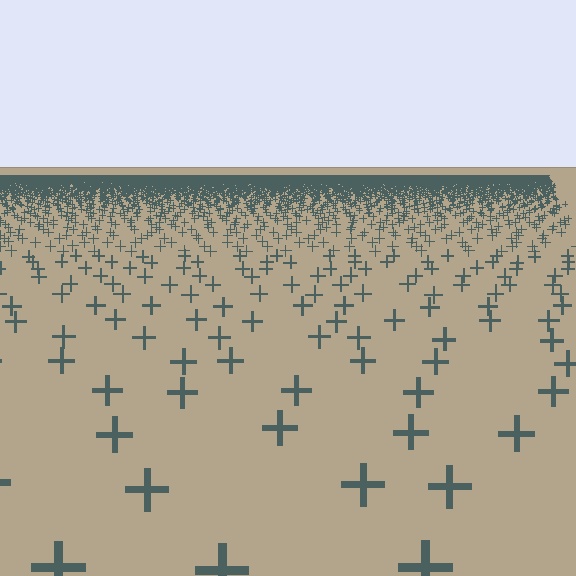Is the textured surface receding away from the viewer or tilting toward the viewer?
The surface is receding away from the viewer. Texture elements get smaller and denser toward the top.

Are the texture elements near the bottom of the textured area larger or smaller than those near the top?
Larger. Near the bottom, elements are closer to the viewer and appear at a bigger on-screen size.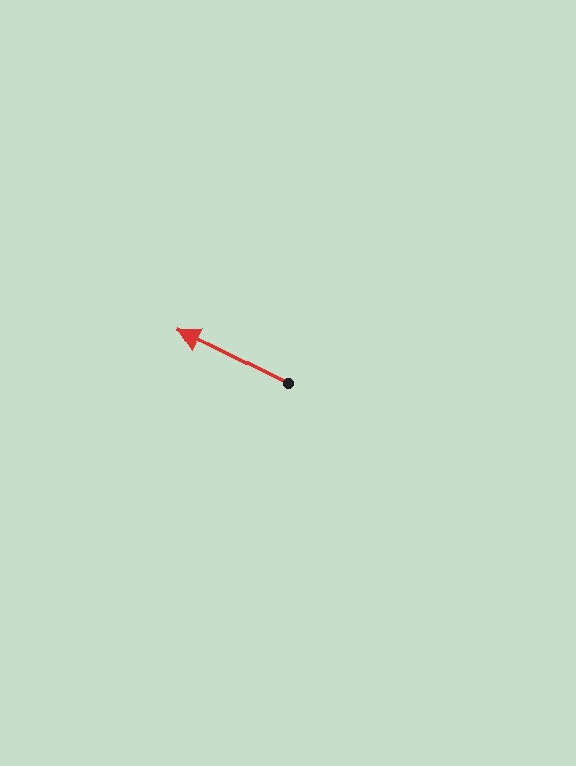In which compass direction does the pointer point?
Northwest.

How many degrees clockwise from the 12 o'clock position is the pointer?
Approximately 297 degrees.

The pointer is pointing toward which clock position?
Roughly 10 o'clock.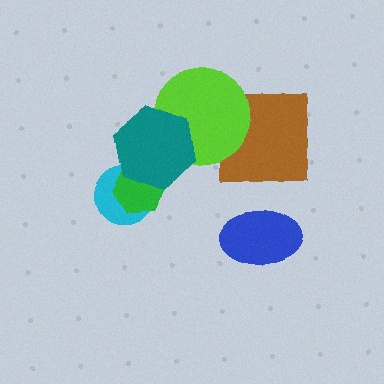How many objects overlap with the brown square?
1 object overlaps with the brown square.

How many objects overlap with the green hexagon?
2 objects overlap with the green hexagon.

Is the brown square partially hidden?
Yes, it is partially covered by another shape.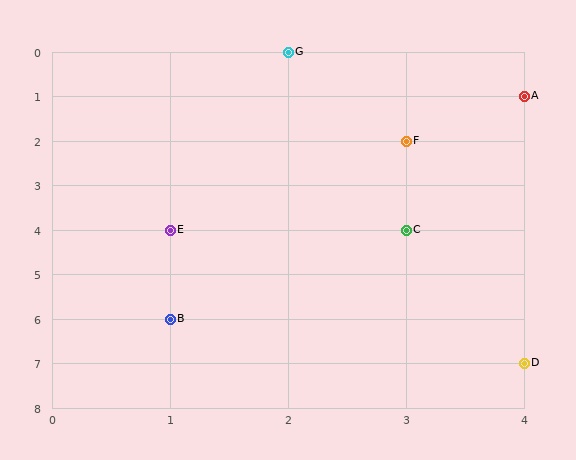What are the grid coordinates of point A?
Point A is at grid coordinates (4, 1).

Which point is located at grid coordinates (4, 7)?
Point D is at (4, 7).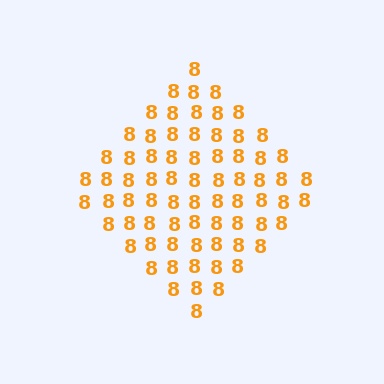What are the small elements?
The small elements are digit 8's.